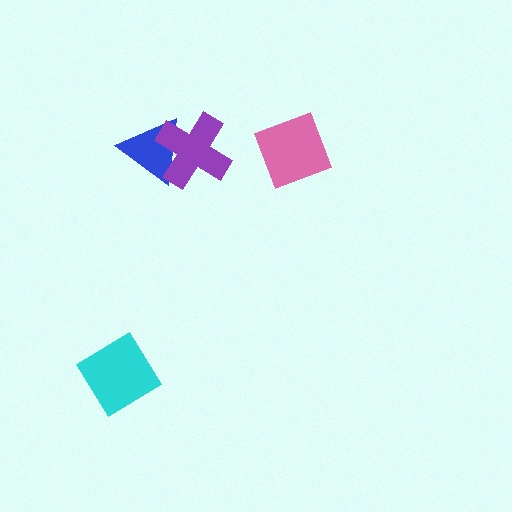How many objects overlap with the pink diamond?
0 objects overlap with the pink diamond.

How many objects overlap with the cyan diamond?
0 objects overlap with the cyan diamond.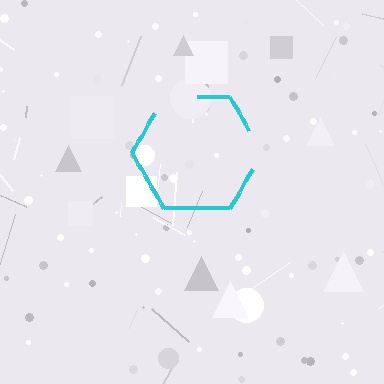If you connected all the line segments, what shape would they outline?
They would outline a hexagon.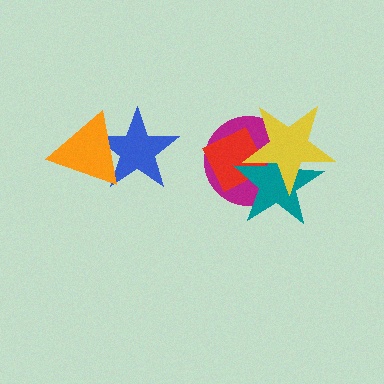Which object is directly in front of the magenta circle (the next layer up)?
The red diamond is directly in front of the magenta circle.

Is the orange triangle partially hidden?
No, no other shape covers it.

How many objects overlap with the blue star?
1 object overlaps with the blue star.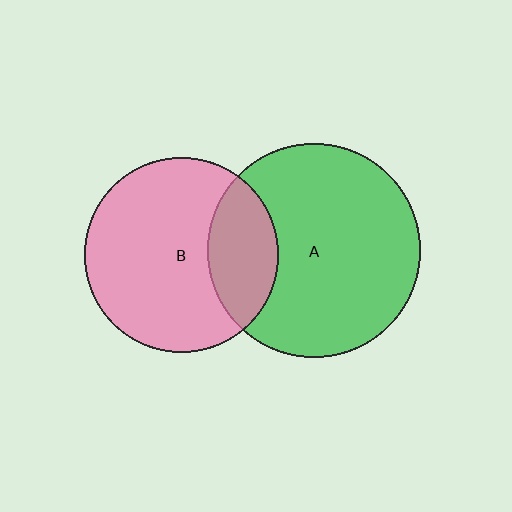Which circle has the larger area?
Circle A (green).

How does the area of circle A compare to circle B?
Approximately 1.2 times.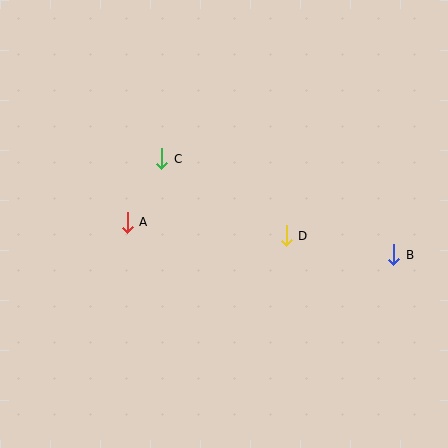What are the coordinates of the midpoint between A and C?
The midpoint between A and C is at (144, 190).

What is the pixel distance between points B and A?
The distance between B and A is 268 pixels.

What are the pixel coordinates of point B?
Point B is at (394, 255).